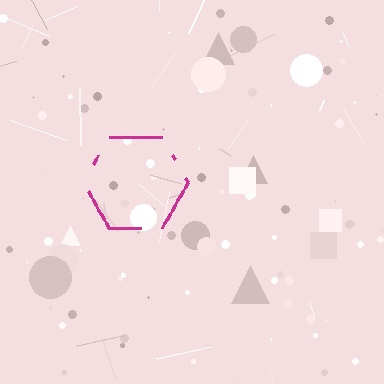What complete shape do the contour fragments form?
The contour fragments form a hexagon.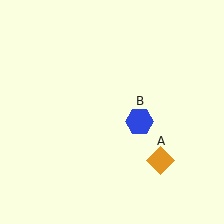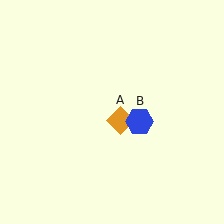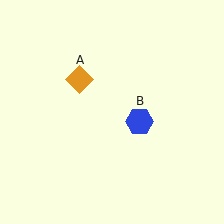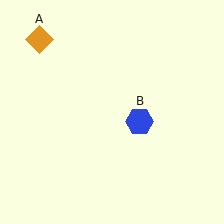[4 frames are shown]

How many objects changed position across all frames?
1 object changed position: orange diamond (object A).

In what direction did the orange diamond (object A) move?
The orange diamond (object A) moved up and to the left.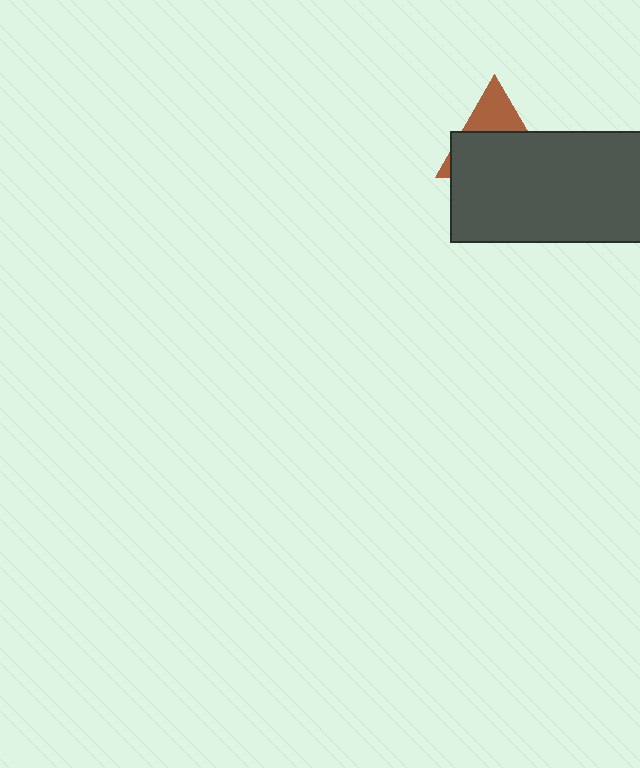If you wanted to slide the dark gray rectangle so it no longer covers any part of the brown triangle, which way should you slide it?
Slide it down — that is the most direct way to separate the two shapes.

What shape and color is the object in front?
The object in front is a dark gray rectangle.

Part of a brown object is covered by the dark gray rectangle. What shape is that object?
It is a triangle.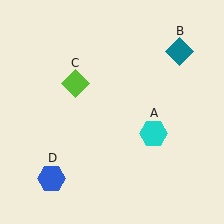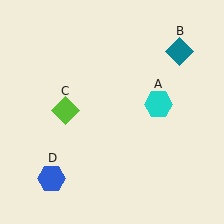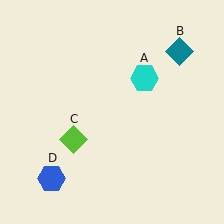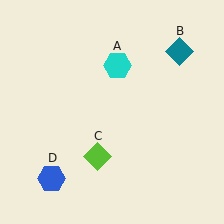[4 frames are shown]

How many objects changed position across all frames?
2 objects changed position: cyan hexagon (object A), lime diamond (object C).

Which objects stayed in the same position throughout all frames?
Teal diamond (object B) and blue hexagon (object D) remained stationary.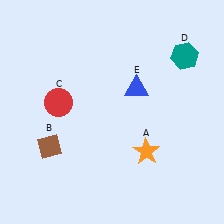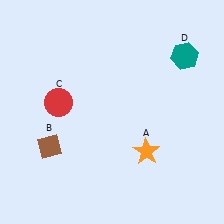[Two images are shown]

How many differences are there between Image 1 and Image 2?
There is 1 difference between the two images.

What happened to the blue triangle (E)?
The blue triangle (E) was removed in Image 2. It was in the top-right area of Image 1.